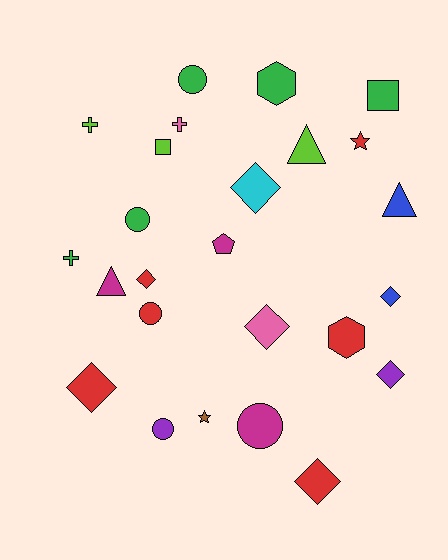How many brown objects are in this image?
There is 1 brown object.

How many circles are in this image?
There are 5 circles.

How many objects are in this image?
There are 25 objects.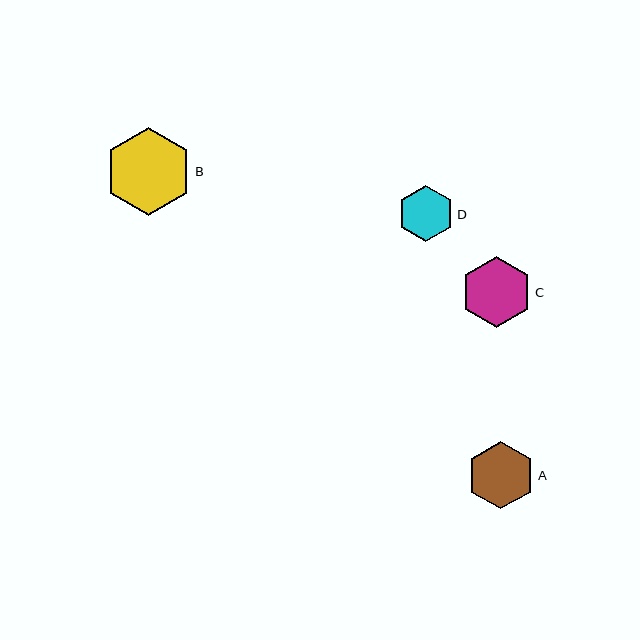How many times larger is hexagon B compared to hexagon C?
Hexagon B is approximately 1.2 times the size of hexagon C.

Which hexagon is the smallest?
Hexagon D is the smallest with a size of approximately 56 pixels.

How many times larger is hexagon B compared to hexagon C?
Hexagon B is approximately 1.2 times the size of hexagon C.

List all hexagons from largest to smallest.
From largest to smallest: B, C, A, D.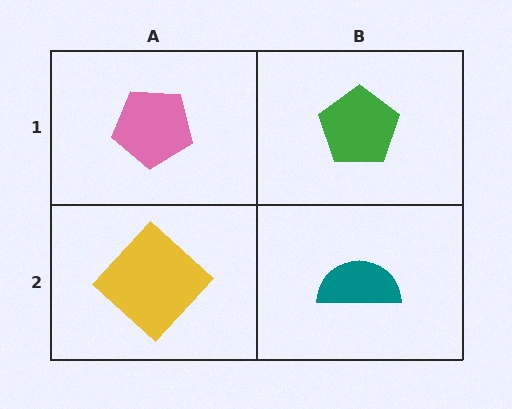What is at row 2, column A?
A yellow diamond.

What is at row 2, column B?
A teal semicircle.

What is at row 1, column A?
A pink pentagon.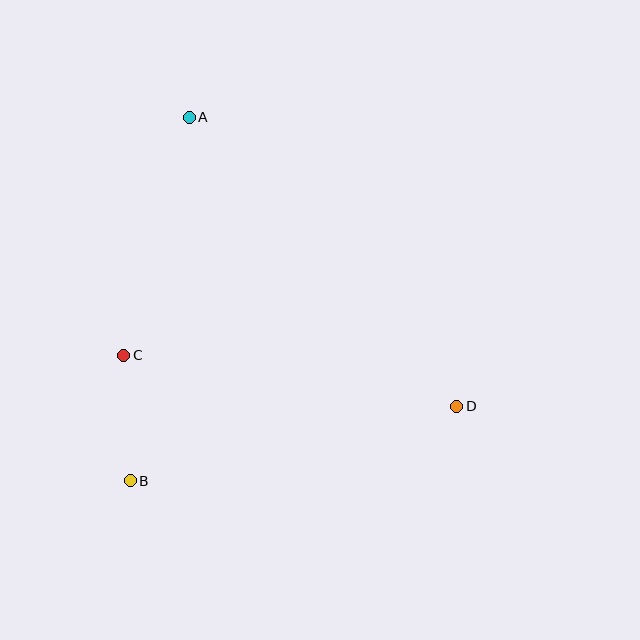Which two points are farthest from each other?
Points A and D are farthest from each other.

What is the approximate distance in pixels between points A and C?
The distance between A and C is approximately 247 pixels.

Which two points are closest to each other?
Points B and C are closest to each other.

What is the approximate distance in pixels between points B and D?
The distance between B and D is approximately 335 pixels.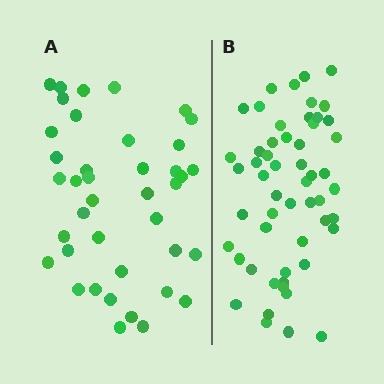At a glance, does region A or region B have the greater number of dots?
Region B (the right region) has more dots.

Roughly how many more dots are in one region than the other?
Region B has approximately 15 more dots than region A.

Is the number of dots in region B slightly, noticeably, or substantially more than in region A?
Region B has noticeably more, but not dramatically so. The ratio is roughly 1.4 to 1.